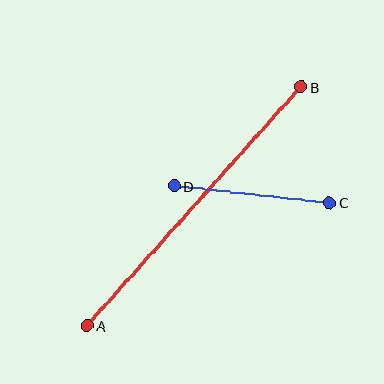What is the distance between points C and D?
The distance is approximately 156 pixels.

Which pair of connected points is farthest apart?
Points A and B are farthest apart.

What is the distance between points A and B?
The distance is approximately 320 pixels.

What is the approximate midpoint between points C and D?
The midpoint is at approximately (252, 194) pixels.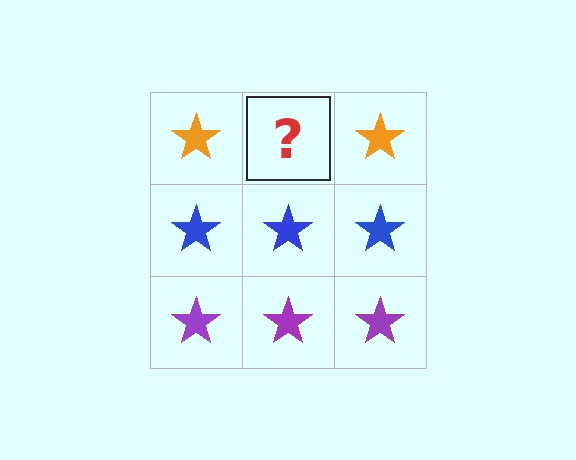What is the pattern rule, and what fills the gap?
The rule is that each row has a consistent color. The gap should be filled with an orange star.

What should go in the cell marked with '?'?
The missing cell should contain an orange star.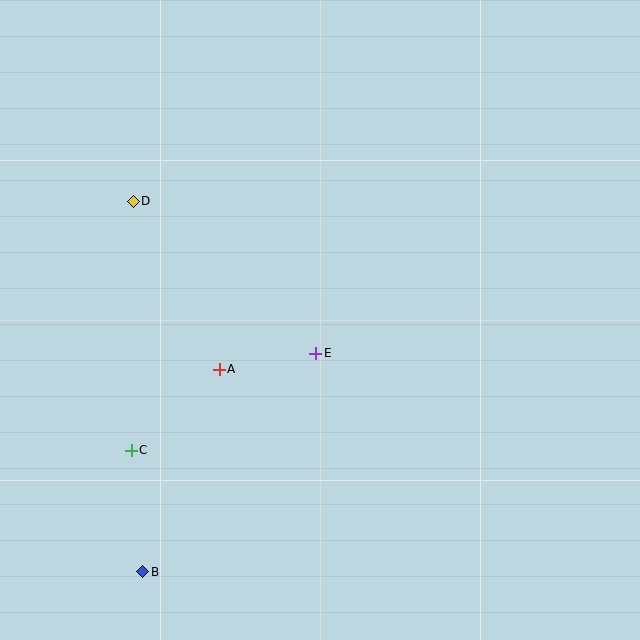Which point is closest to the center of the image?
Point E at (316, 353) is closest to the center.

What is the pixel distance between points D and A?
The distance between D and A is 189 pixels.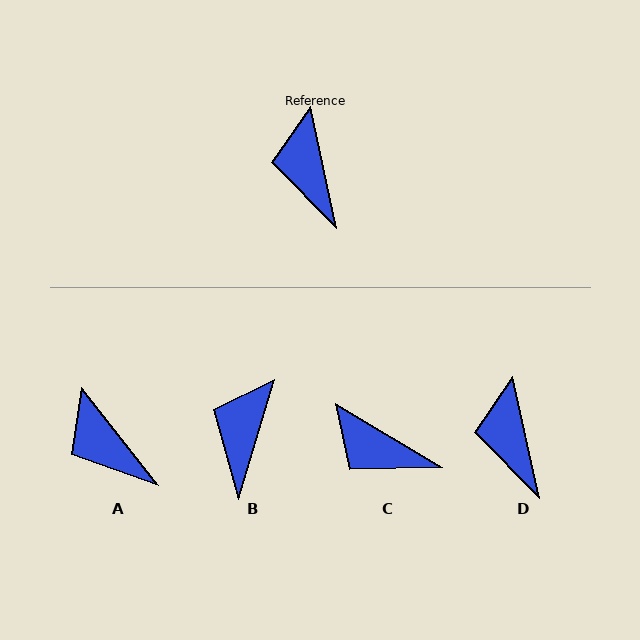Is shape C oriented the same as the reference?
No, it is off by about 46 degrees.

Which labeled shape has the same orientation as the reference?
D.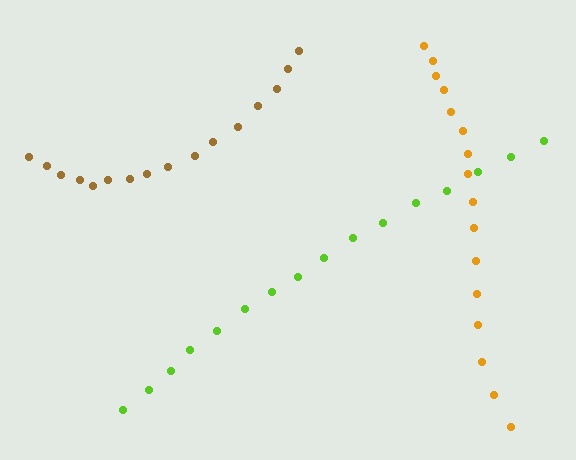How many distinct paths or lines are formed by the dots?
There are 3 distinct paths.